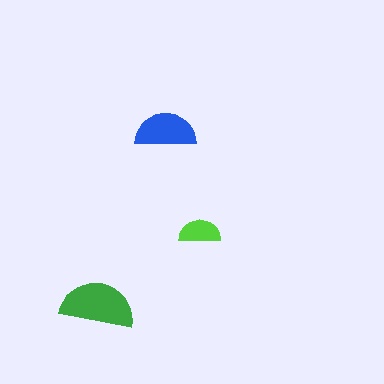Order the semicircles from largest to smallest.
the green one, the blue one, the lime one.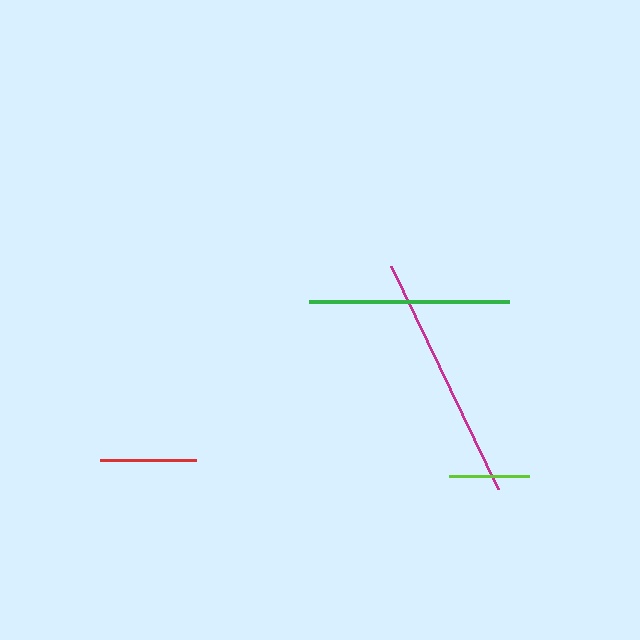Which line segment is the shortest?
The lime line is the shortest at approximately 80 pixels.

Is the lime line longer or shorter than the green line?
The green line is longer than the lime line.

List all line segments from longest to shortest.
From longest to shortest: magenta, green, red, lime.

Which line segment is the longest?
The magenta line is the longest at approximately 248 pixels.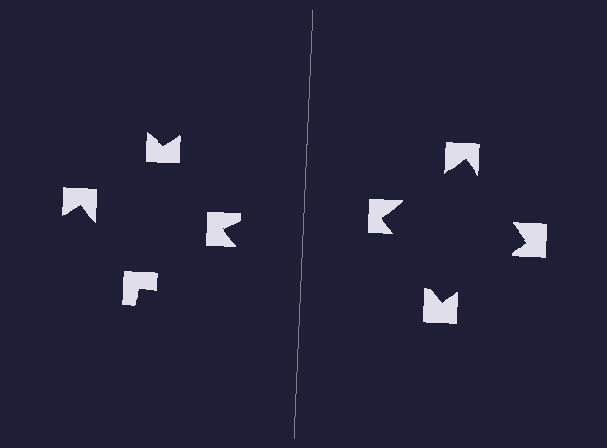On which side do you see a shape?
An illusory square appears on the right side. On the left side the wedge cuts are rotated, so no coherent shape forms.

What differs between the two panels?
The notched squares are positioned identically on both sides; only the wedge orientations differ. On the right they align to a square; on the left they are misaligned.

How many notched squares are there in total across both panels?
8 — 4 on each side.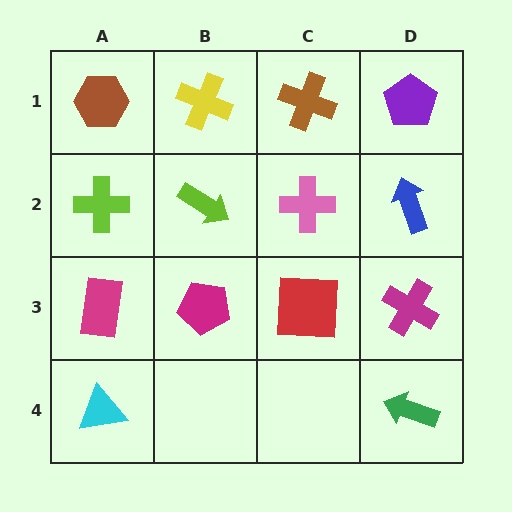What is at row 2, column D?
A blue arrow.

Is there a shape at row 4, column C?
No, that cell is empty.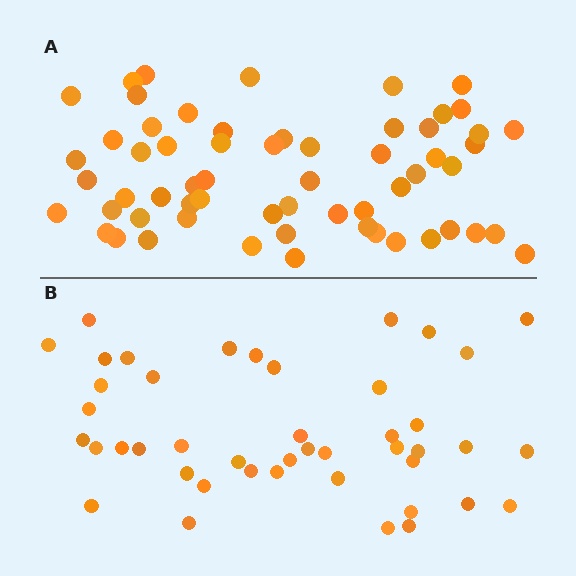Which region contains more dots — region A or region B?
Region A (the top region) has more dots.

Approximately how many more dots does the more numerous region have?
Region A has approximately 15 more dots than region B.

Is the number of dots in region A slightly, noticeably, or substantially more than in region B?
Region A has noticeably more, but not dramatically so. The ratio is roughly 1.4 to 1.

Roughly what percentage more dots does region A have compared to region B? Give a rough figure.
About 35% more.